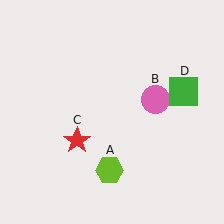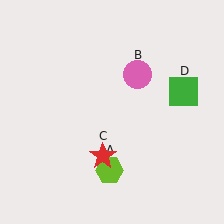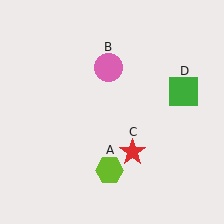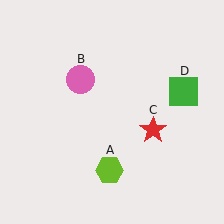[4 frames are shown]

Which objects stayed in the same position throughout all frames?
Lime hexagon (object A) and green square (object D) remained stationary.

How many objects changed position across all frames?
2 objects changed position: pink circle (object B), red star (object C).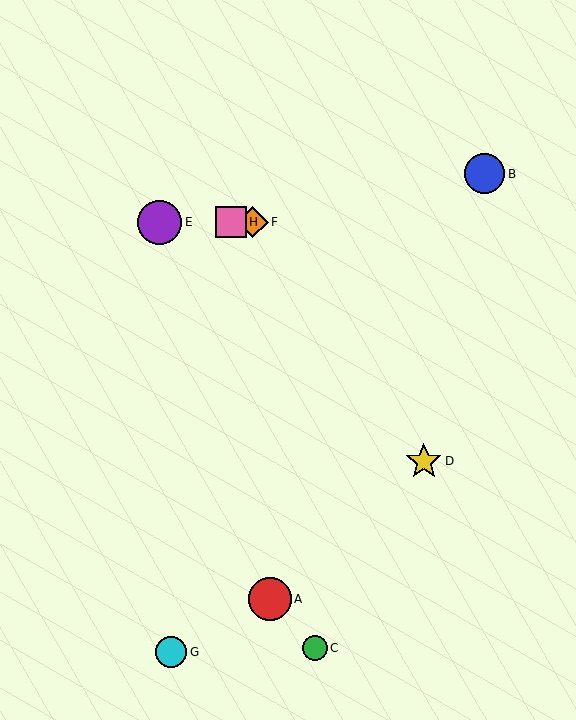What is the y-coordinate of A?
Object A is at y≈599.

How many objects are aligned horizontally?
3 objects (E, F, H) are aligned horizontally.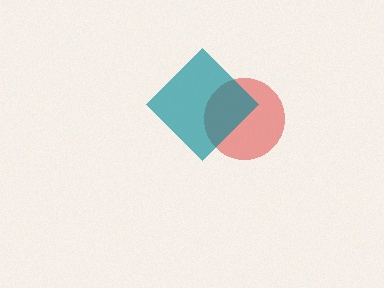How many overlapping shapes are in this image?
There are 2 overlapping shapes in the image.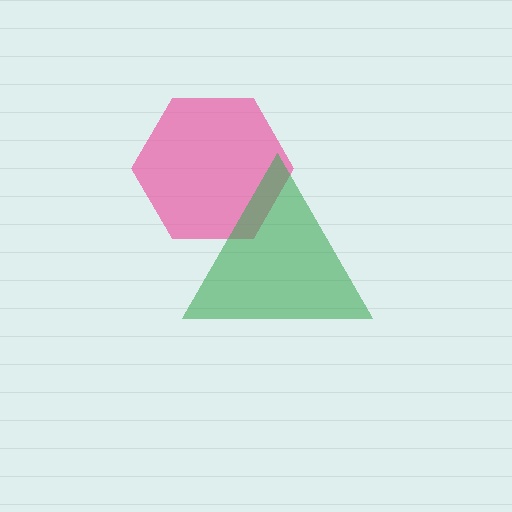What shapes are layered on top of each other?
The layered shapes are: a pink hexagon, a green triangle.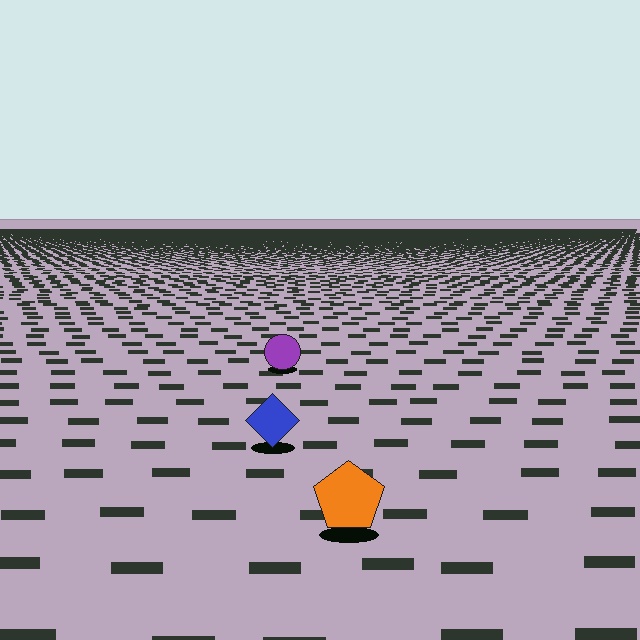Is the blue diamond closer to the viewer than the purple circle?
Yes. The blue diamond is closer — you can tell from the texture gradient: the ground texture is coarser near it.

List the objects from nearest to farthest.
From nearest to farthest: the orange pentagon, the blue diamond, the purple circle.